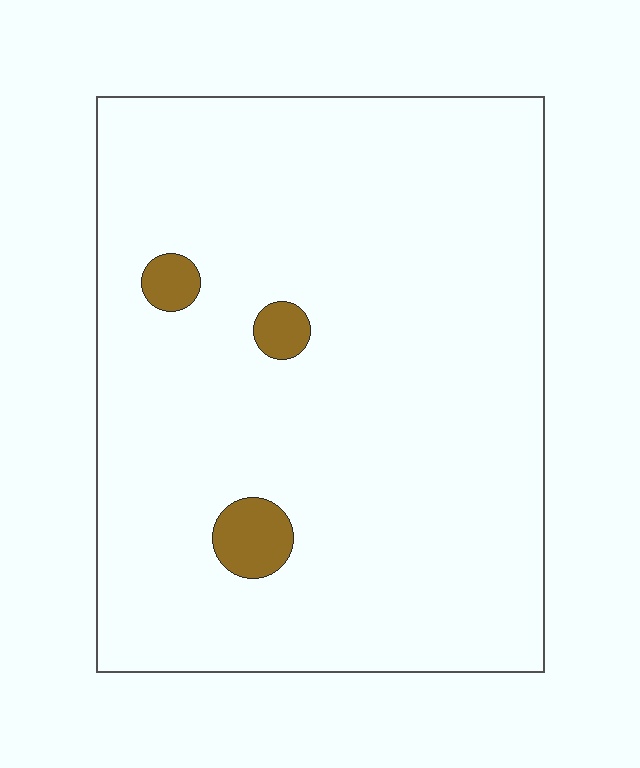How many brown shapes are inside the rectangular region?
3.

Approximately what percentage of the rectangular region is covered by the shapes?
Approximately 5%.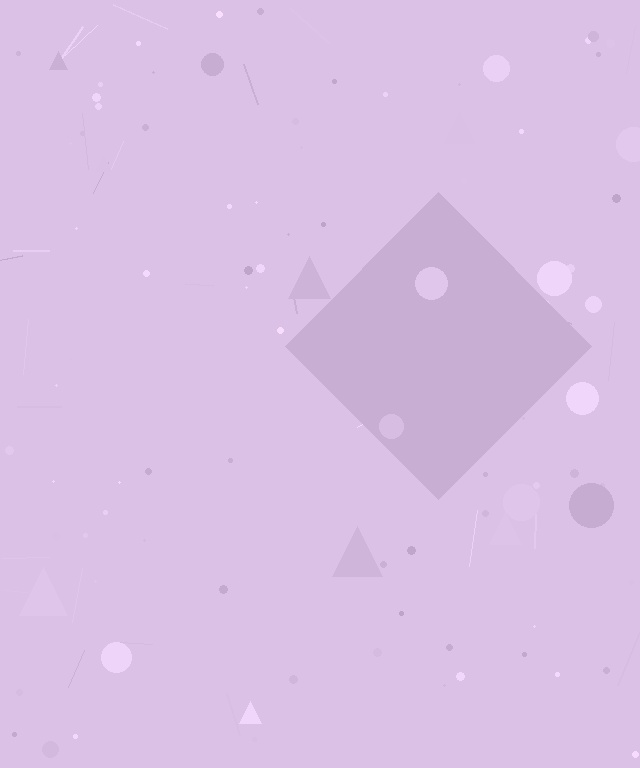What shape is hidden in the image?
A diamond is hidden in the image.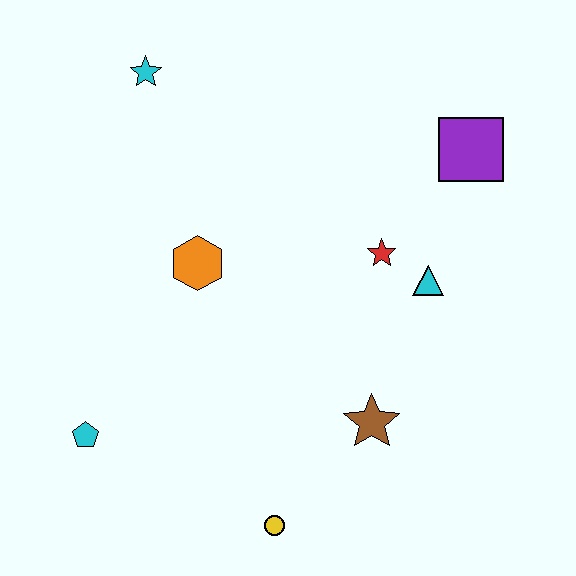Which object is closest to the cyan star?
The orange hexagon is closest to the cyan star.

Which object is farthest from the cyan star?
The yellow circle is farthest from the cyan star.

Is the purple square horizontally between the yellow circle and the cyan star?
No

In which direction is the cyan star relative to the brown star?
The cyan star is above the brown star.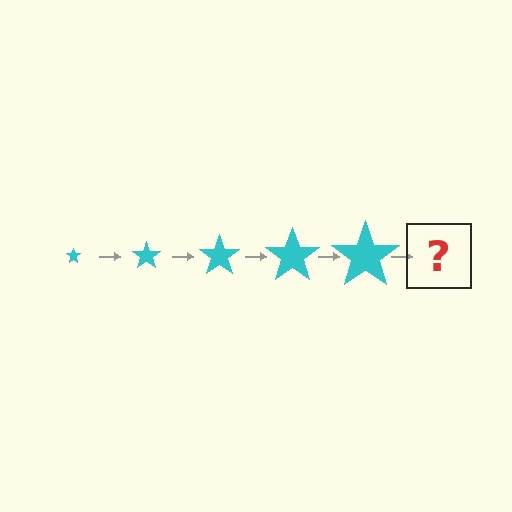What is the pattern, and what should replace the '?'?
The pattern is that the star gets progressively larger each step. The '?' should be a cyan star, larger than the previous one.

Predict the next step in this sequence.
The next step is a cyan star, larger than the previous one.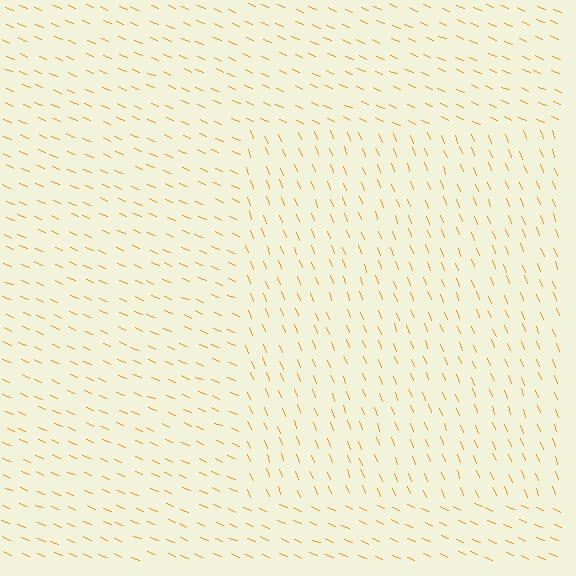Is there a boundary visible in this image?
Yes, there is a texture boundary formed by a change in line orientation.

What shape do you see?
I see a rectangle.